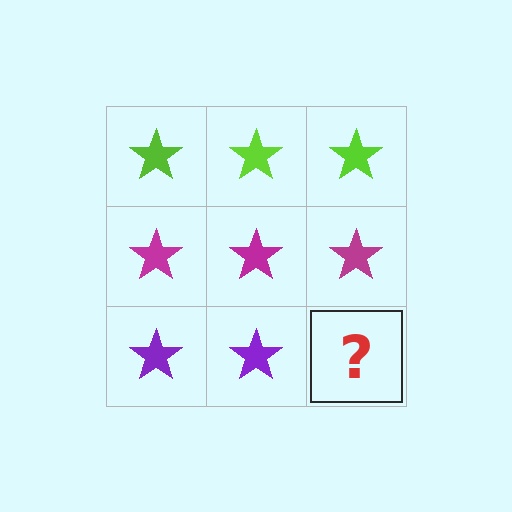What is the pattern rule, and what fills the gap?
The rule is that each row has a consistent color. The gap should be filled with a purple star.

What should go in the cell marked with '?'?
The missing cell should contain a purple star.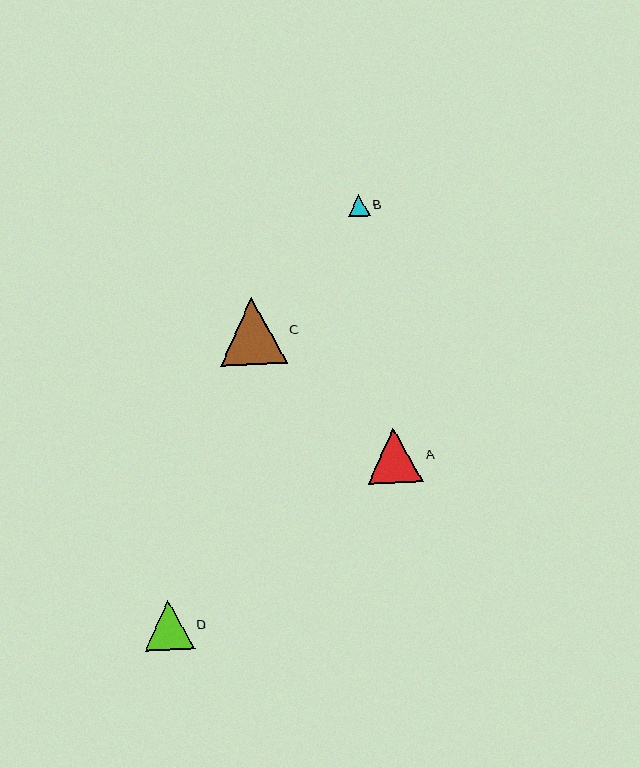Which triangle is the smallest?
Triangle B is the smallest with a size of approximately 22 pixels.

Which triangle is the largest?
Triangle C is the largest with a size of approximately 67 pixels.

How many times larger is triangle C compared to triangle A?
Triangle C is approximately 1.2 times the size of triangle A.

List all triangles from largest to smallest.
From largest to smallest: C, A, D, B.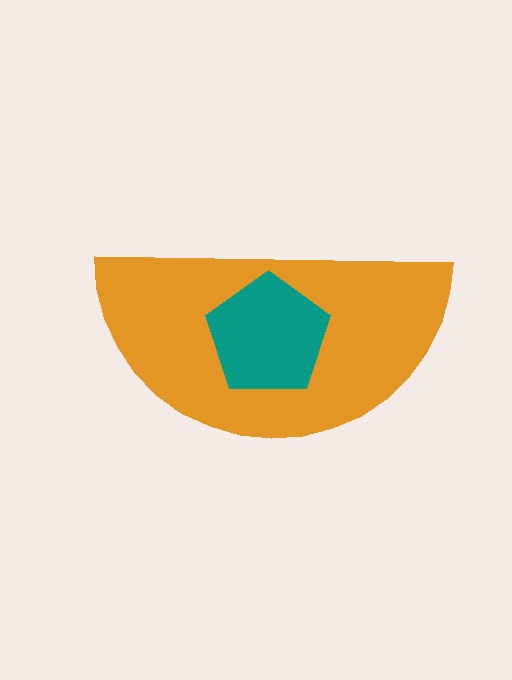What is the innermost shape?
The teal pentagon.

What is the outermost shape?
The orange semicircle.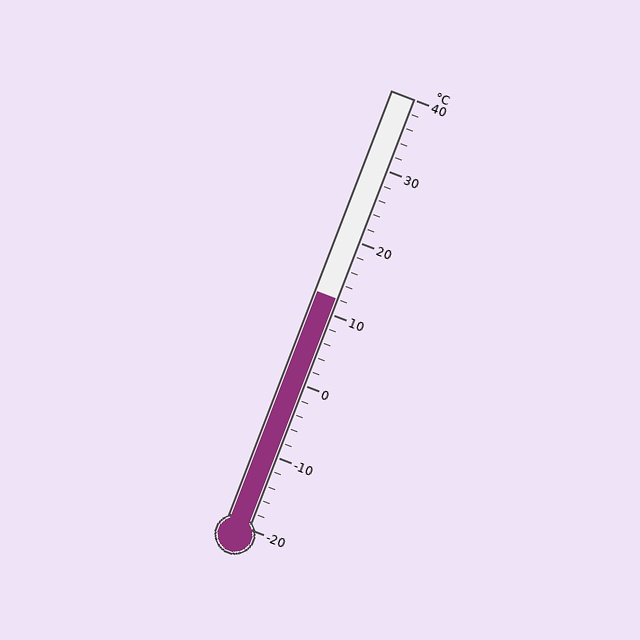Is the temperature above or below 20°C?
The temperature is below 20°C.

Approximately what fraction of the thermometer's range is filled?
The thermometer is filled to approximately 55% of its range.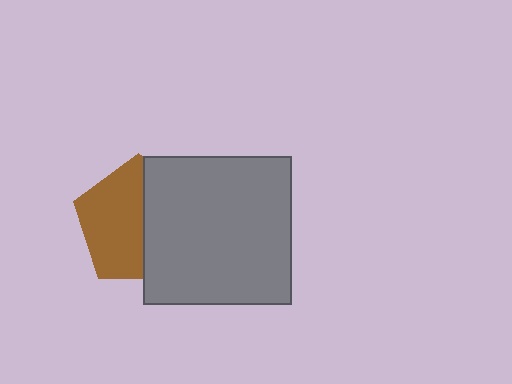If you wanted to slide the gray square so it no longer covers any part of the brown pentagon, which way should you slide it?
Slide it right — that is the most direct way to separate the two shapes.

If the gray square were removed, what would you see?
You would see the complete brown pentagon.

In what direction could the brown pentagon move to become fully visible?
The brown pentagon could move left. That would shift it out from behind the gray square entirely.